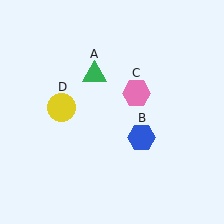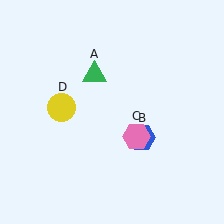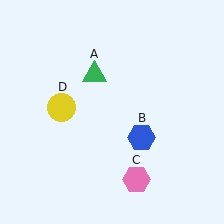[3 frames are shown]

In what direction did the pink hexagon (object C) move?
The pink hexagon (object C) moved down.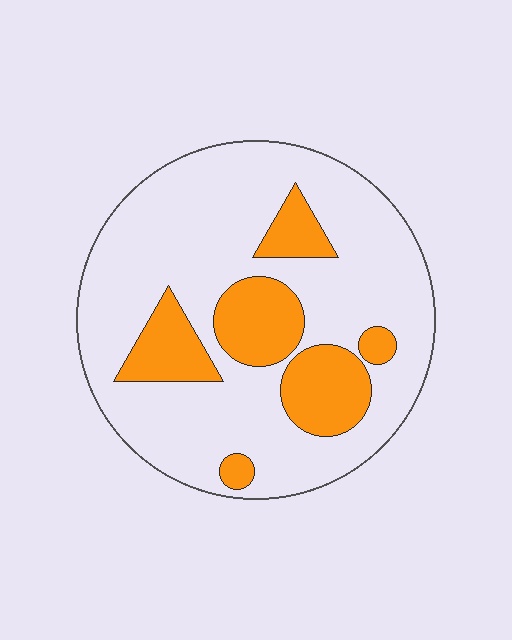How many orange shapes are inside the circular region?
6.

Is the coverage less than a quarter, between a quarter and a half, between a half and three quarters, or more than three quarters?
Less than a quarter.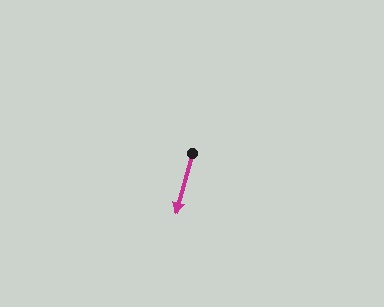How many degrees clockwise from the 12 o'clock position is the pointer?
Approximately 195 degrees.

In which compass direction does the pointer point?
South.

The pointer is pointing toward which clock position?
Roughly 6 o'clock.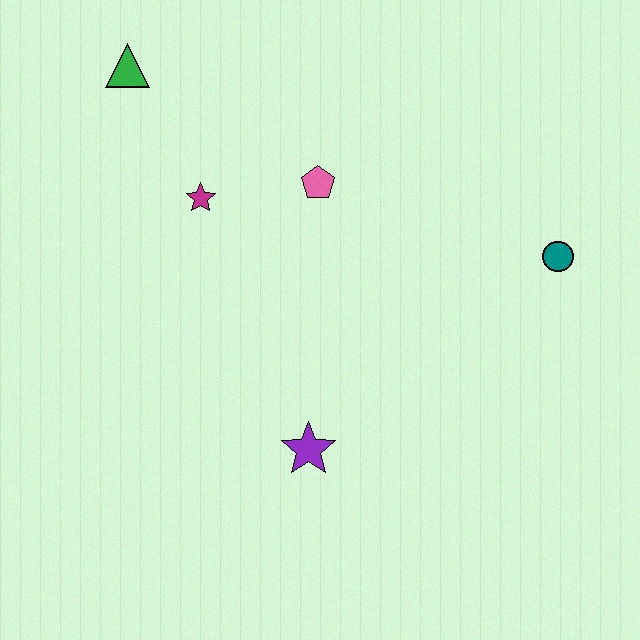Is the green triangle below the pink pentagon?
No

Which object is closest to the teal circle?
The pink pentagon is closest to the teal circle.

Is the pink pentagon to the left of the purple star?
No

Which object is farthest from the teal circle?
The green triangle is farthest from the teal circle.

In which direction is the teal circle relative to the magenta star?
The teal circle is to the right of the magenta star.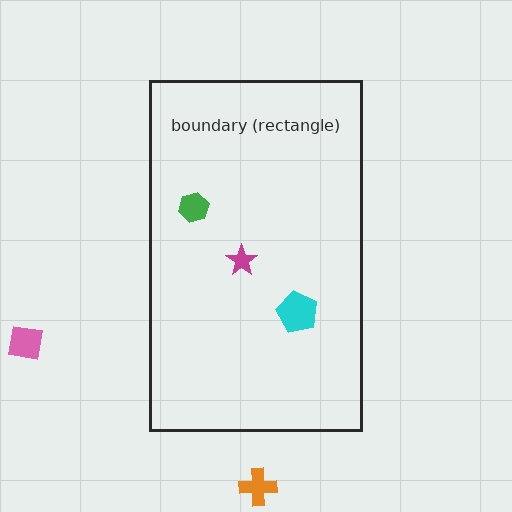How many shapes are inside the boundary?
3 inside, 2 outside.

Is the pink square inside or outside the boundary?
Outside.